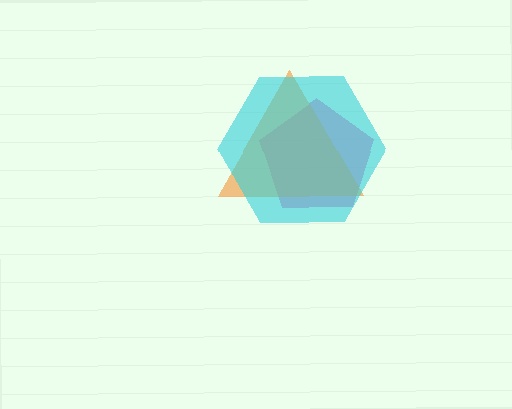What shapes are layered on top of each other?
The layered shapes are: a pink pentagon, an orange triangle, a cyan hexagon.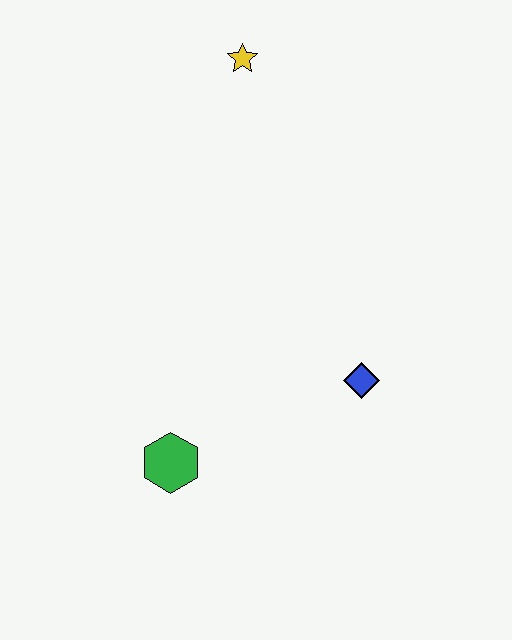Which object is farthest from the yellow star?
The green hexagon is farthest from the yellow star.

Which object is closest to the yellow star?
The blue diamond is closest to the yellow star.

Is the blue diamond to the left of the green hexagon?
No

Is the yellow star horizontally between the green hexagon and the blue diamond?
Yes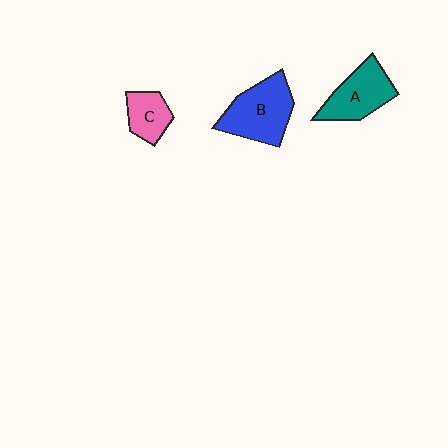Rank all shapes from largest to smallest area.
From largest to smallest: B (blue), A (teal), C (pink).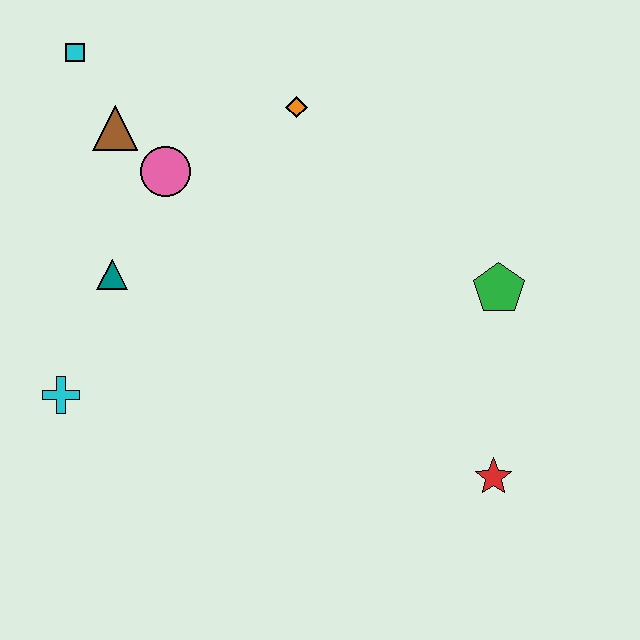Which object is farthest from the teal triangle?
The red star is farthest from the teal triangle.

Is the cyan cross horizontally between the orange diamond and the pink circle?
No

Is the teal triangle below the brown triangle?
Yes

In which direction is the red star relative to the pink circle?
The red star is to the right of the pink circle.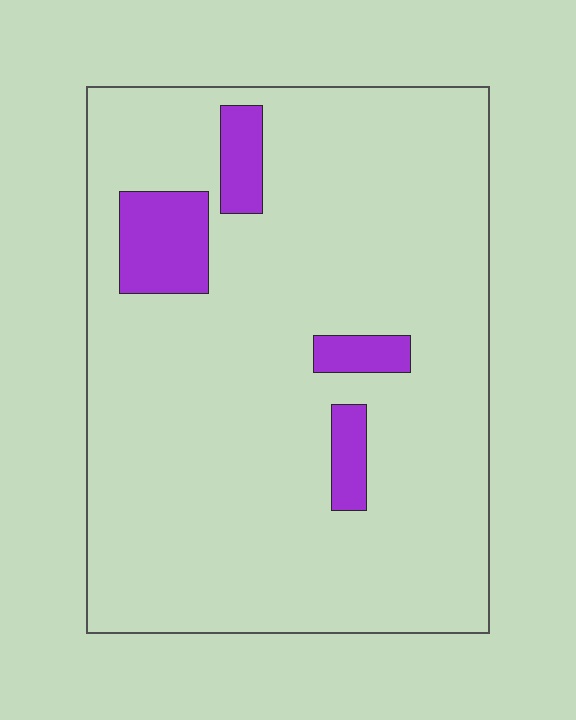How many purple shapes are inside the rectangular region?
4.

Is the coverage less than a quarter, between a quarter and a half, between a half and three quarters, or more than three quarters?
Less than a quarter.